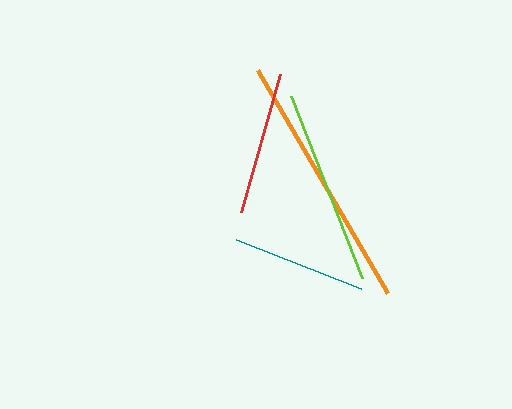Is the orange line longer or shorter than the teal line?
The orange line is longer than the teal line.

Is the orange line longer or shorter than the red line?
The orange line is longer than the red line.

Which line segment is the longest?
The orange line is the longest at approximately 257 pixels.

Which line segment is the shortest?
The teal line is the shortest at approximately 135 pixels.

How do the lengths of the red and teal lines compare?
The red and teal lines are approximately the same length.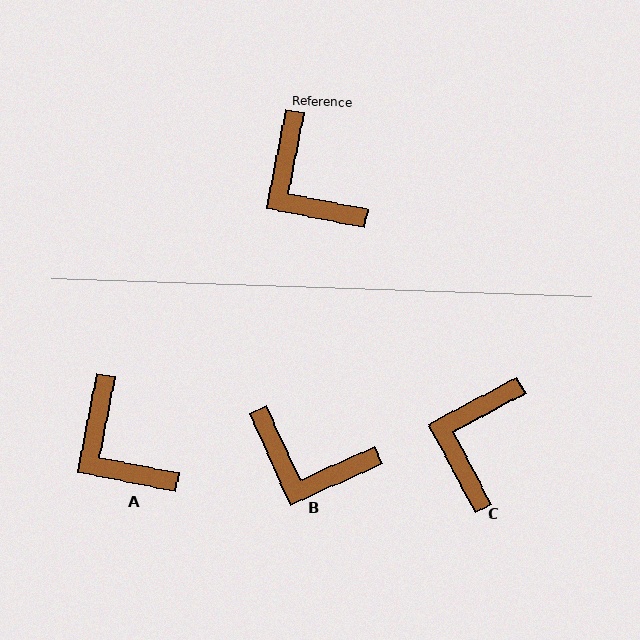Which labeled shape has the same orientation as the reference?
A.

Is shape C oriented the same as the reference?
No, it is off by about 51 degrees.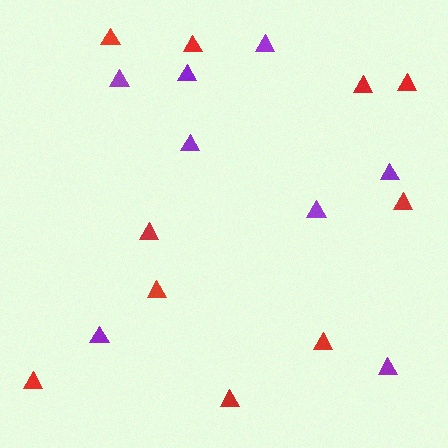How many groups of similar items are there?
There are 2 groups: one group of purple triangles (8) and one group of red triangles (10).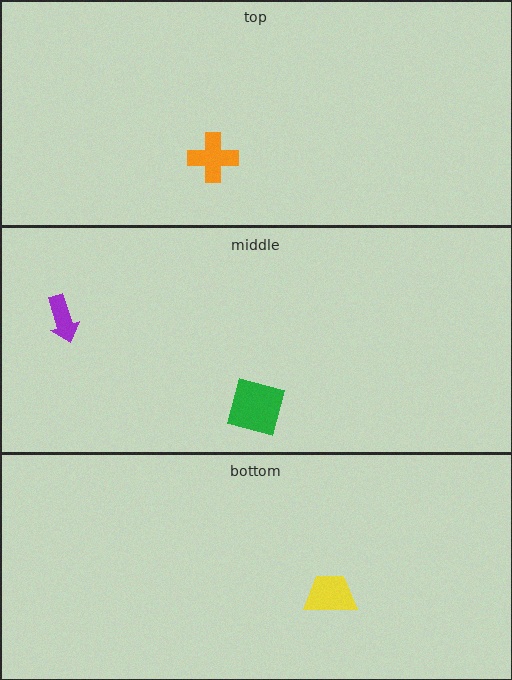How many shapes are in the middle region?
2.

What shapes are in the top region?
The orange cross.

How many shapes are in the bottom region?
1.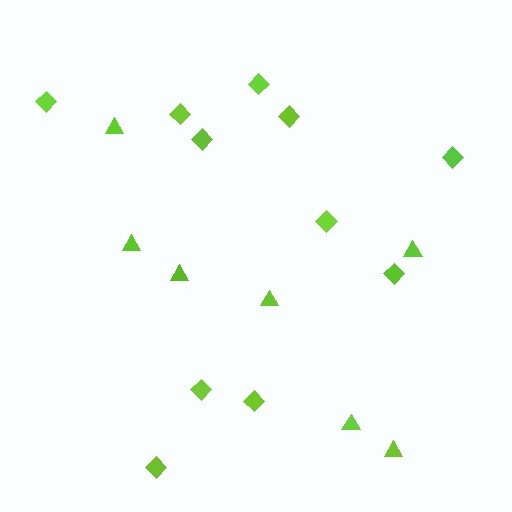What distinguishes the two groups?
There are 2 groups: one group of triangles (7) and one group of diamonds (11).